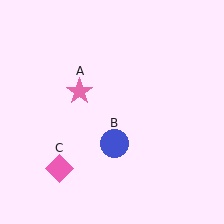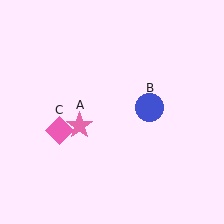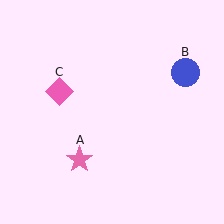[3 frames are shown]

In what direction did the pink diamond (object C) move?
The pink diamond (object C) moved up.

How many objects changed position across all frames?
3 objects changed position: pink star (object A), blue circle (object B), pink diamond (object C).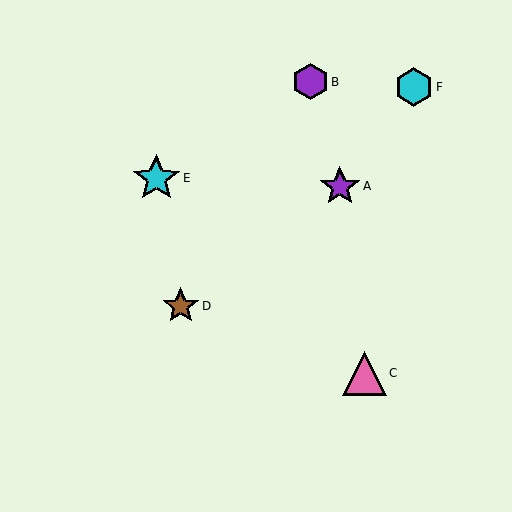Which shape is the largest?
The cyan star (labeled E) is the largest.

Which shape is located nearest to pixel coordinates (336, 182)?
The purple star (labeled A) at (340, 186) is nearest to that location.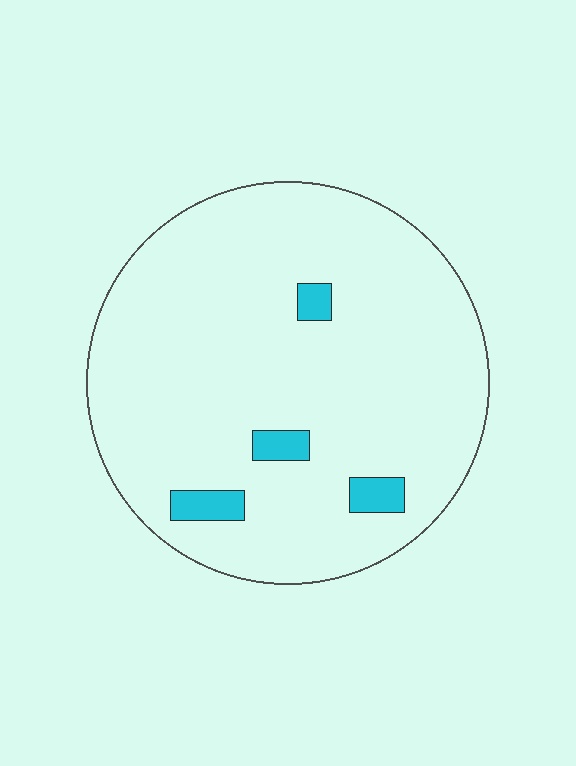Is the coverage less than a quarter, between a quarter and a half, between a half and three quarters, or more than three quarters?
Less than a quarter.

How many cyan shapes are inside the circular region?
4.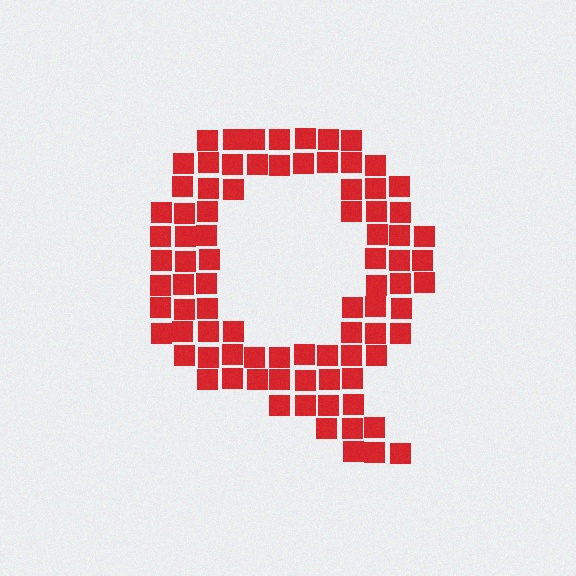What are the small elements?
The small elements are squares.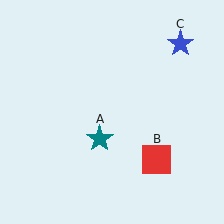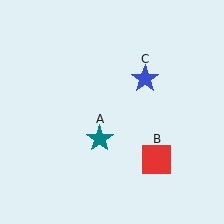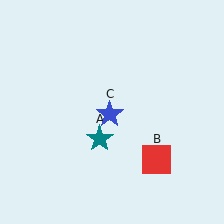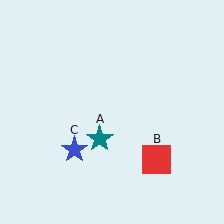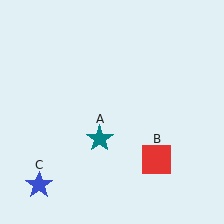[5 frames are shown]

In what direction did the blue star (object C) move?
The blue star (object C) moved down and to the left.